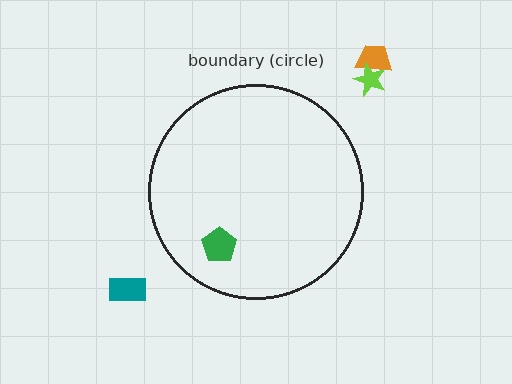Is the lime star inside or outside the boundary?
Outside.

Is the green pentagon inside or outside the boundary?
Inside.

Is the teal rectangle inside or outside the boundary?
Outside.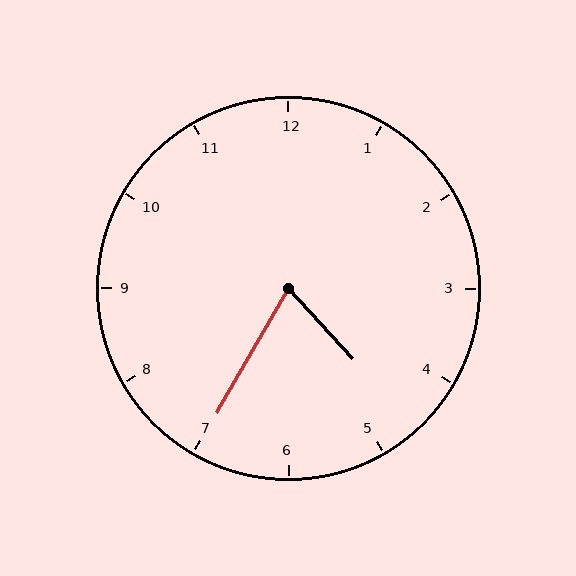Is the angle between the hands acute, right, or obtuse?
It is acute.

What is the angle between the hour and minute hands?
Approximately 72 degrees.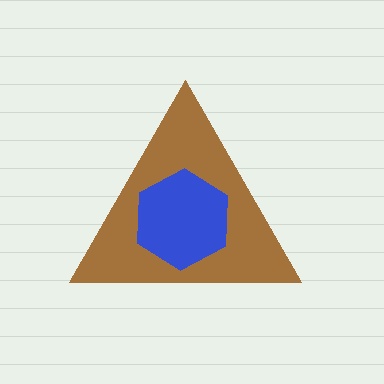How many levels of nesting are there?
2.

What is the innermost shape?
The blue hexagon.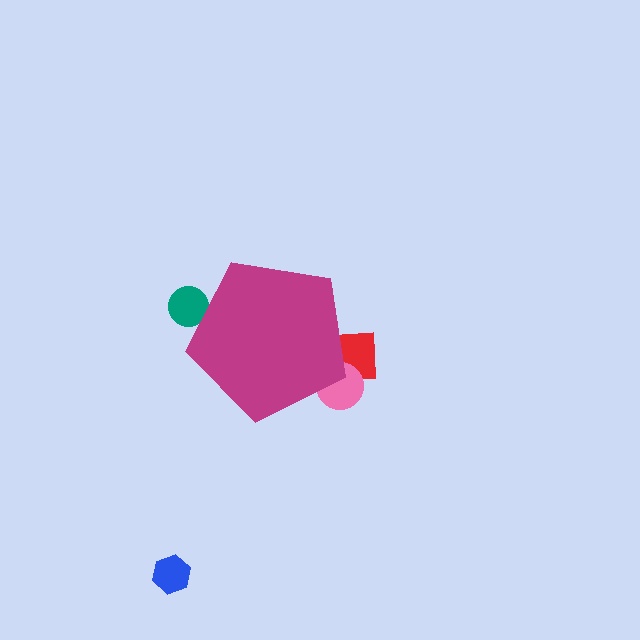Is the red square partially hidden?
Yes, the red square is partially hidden behind the magenta pentagon.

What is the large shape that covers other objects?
A magenta pentagon.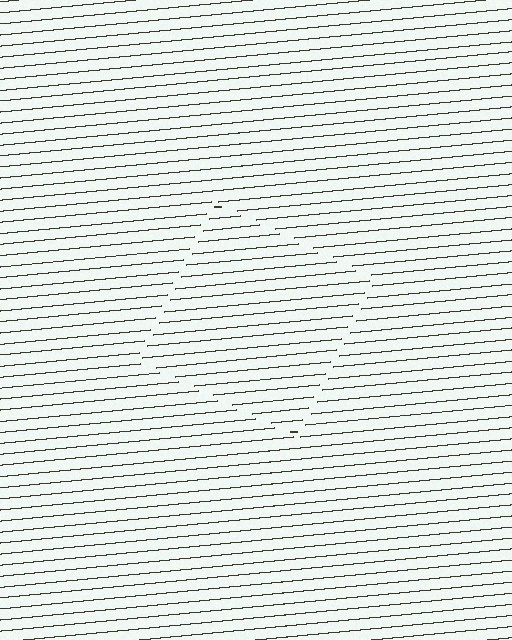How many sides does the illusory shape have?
4 sides — the line-ends trace a square.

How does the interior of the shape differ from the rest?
The interior of the shape contains the same grating, shifted by half a period — the contour is defined by the phase discontinuity where line-ends from the inner and outer gratings abut.